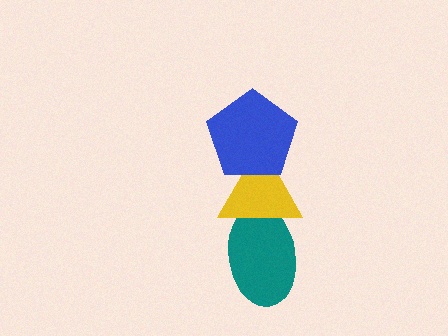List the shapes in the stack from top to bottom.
From top to bottom: the blue pentagon, the yellow triangle, the teal ellipse.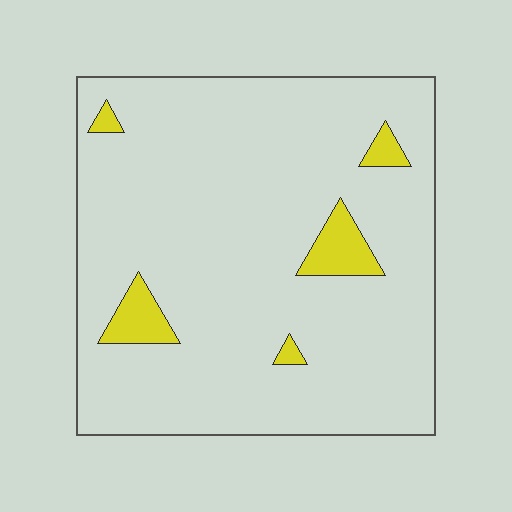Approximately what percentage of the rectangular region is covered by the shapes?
Approximately 5%.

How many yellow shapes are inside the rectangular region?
5.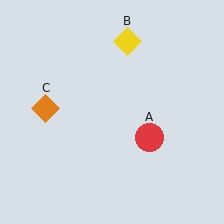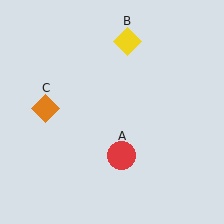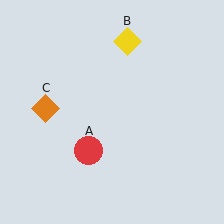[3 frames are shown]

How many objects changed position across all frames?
1 object changed position: red circle (object A).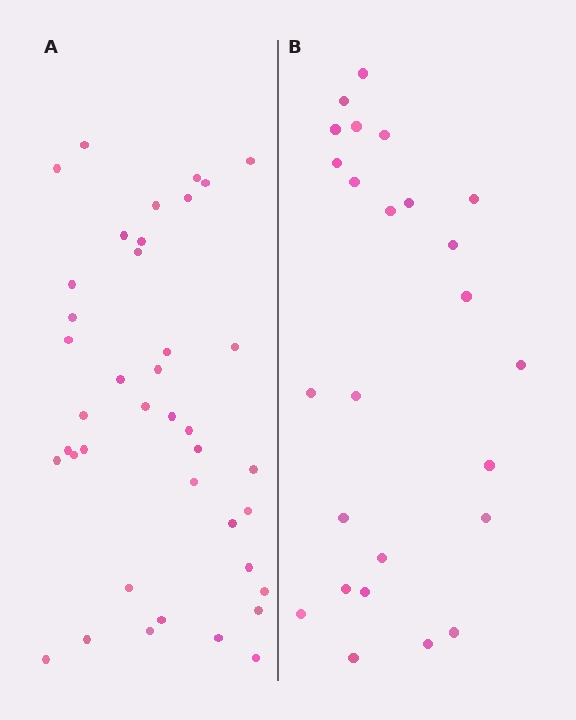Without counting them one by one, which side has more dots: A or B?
Region A (the left region) has more dots.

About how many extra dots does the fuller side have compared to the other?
Region A has approximately 15 more dots than region B.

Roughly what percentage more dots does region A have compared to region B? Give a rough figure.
About 60% more.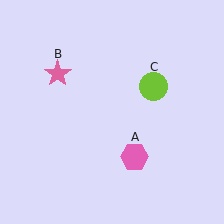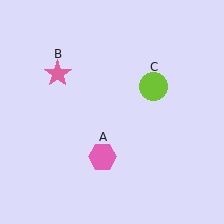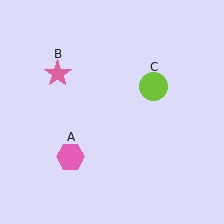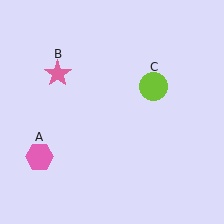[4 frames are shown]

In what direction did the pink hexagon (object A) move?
The pink hexagon (object A) moved left.